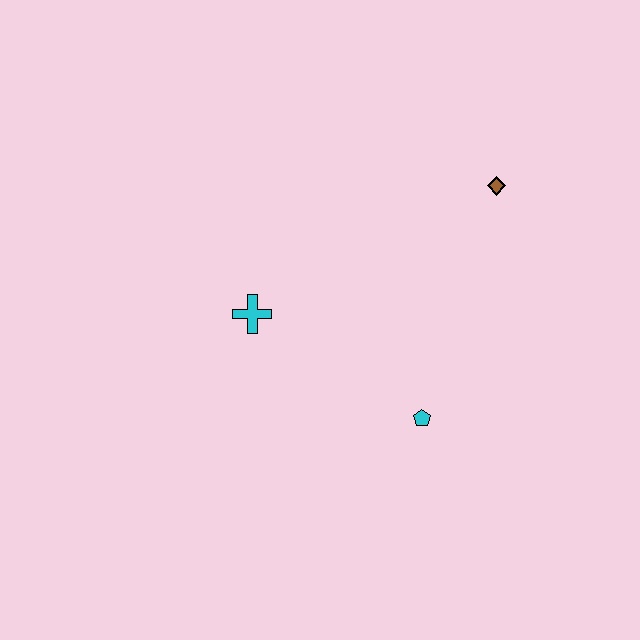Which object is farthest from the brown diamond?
The cyan cross is farthest from the brown diamond.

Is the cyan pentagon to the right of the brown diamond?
No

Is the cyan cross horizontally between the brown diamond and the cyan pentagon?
No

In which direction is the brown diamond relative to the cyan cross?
The brown diamond is to the right of the cyan cross.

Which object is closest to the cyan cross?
The cyan pentagon is closest to the cyan cross.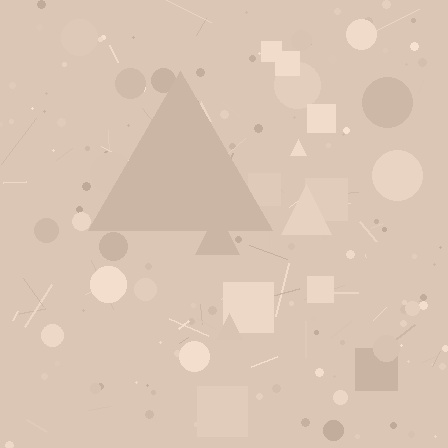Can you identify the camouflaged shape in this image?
The camouflaged shape is a triangle.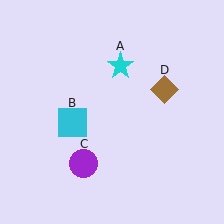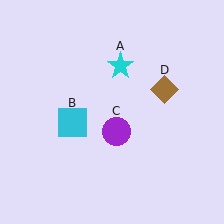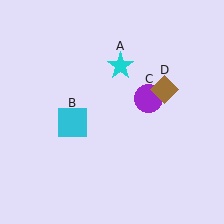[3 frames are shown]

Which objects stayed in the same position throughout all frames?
Cyan star (object A) and cyan square (object B) and brown diamond (object D) remained stationary.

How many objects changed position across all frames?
1 object changed position: purple circle (object C).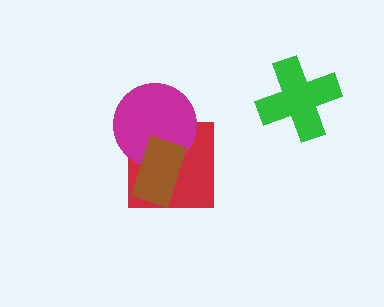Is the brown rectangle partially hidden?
No, no other shape covers it.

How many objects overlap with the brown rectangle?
2 objects overlap with the brown rectangle.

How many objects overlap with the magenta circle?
2 objects overlap with the magenta circle.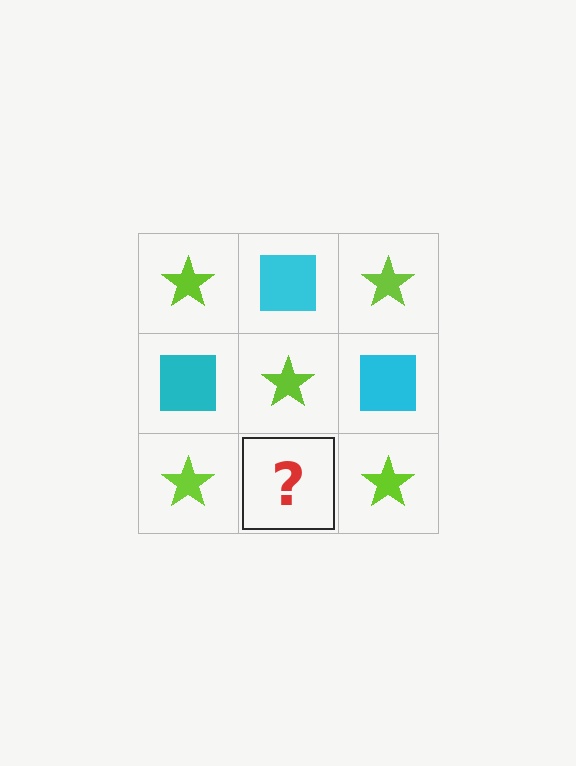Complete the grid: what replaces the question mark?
The question mark should be replaced with a cyan square.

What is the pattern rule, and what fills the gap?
The rule is that it alternates lime star and cyan square in a checkerboard pattern. The gap should be filled with a cyan square.